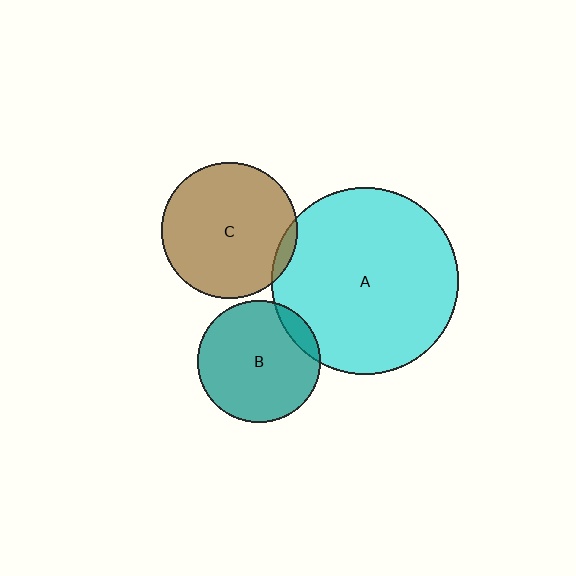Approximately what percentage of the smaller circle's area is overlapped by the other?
Approximately 5%.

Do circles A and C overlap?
Yes.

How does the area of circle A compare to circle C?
Approximately 1.9 times.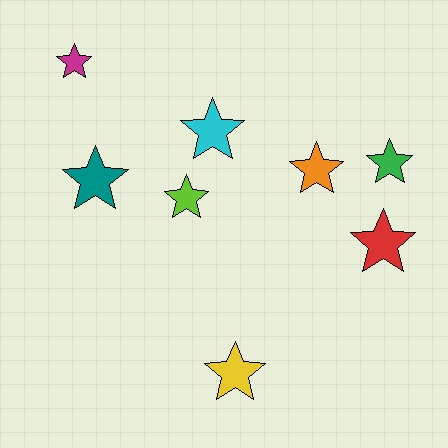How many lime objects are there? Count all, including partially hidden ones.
There is 1 lime object.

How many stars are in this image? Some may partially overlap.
There are 8 stars.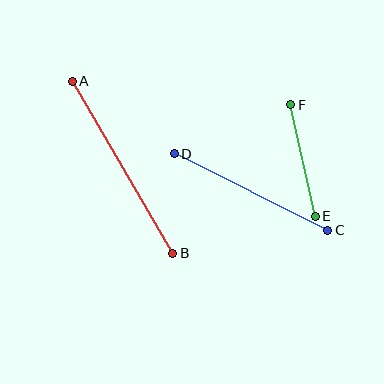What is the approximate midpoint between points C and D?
The midpoint is at approximately (251, 192) pixels.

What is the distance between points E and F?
The distance is approximately 114 pixels.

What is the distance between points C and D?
The distance is approximately 172 pixels.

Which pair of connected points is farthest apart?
Points A and B are farthest apart.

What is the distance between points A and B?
The distance is approximately 199 pixels.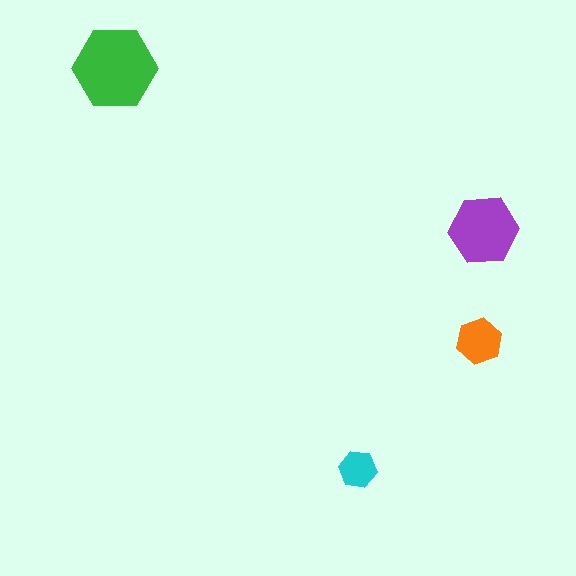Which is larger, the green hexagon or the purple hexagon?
The green one.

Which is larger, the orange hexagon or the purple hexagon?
The purple one.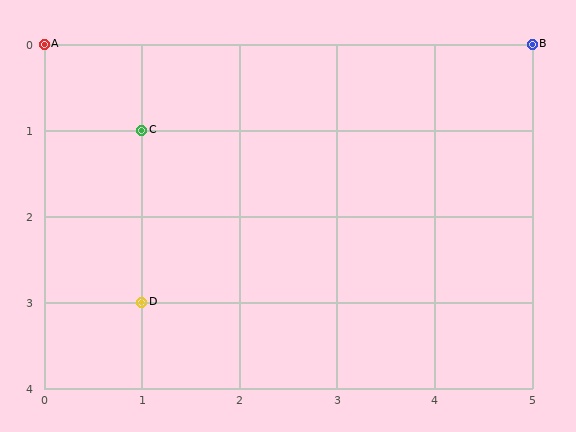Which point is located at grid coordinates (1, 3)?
Point D is at (1, 3).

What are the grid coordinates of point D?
Point D is at grid coordinates (1, 3).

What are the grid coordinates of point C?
Point C is at grid coordinates (1, 1).